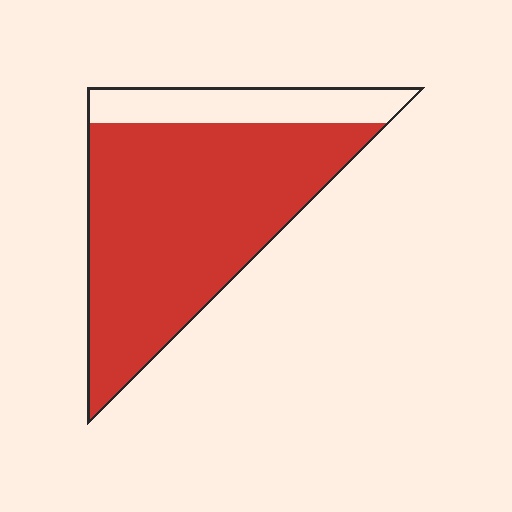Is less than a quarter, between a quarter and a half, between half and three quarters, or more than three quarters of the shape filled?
More than three quarters.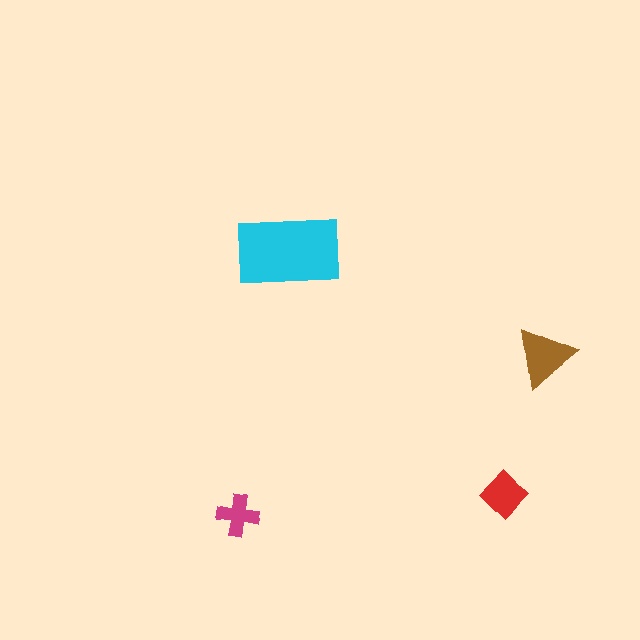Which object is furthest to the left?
The magenta cross is leftmost.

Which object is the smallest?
The magenta cross.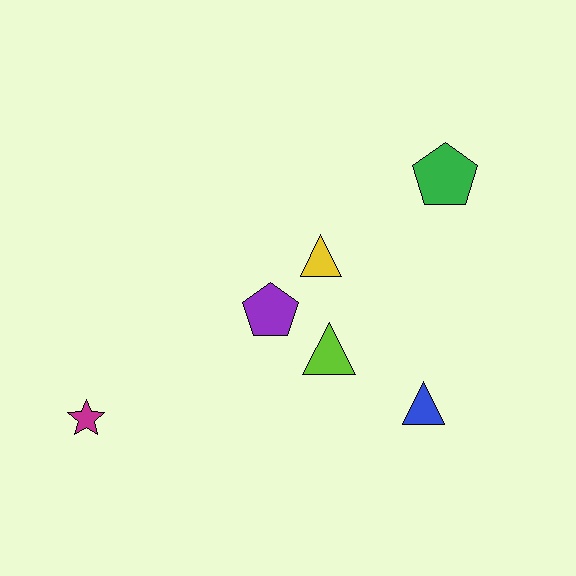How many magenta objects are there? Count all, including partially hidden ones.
There is 1 magenta object.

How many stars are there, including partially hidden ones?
There is 1 star.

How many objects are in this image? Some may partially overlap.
There are 6 objects.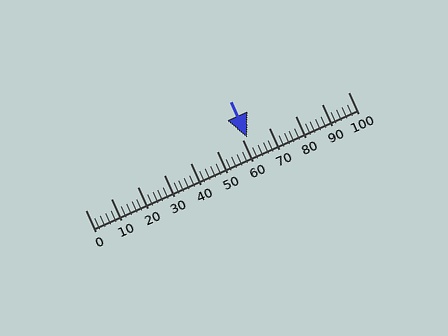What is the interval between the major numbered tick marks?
The major tick marks are spaced 10 units apart.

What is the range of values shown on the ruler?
The ruler shows values from 0 to 100.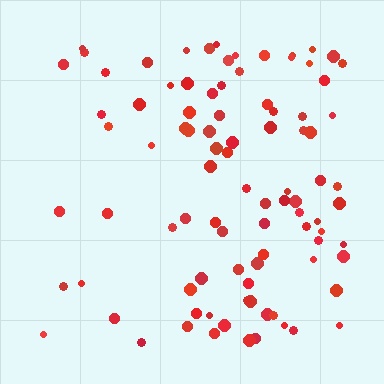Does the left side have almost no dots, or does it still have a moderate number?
Still a moderate number, just noticeably fewer than the right.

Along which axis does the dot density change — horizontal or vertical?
Horizontal.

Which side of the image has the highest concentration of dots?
The right.